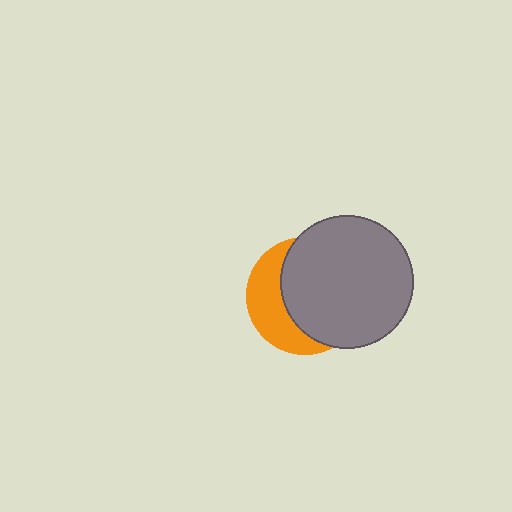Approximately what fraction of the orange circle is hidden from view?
Roughly 64% of the orange circle is hidden behind the gray circle.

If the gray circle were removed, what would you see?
You would see the complete orange circle.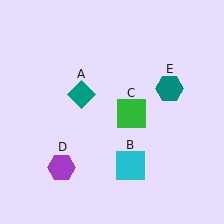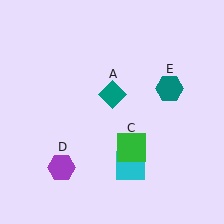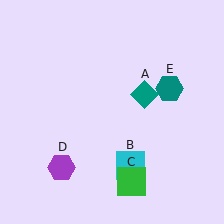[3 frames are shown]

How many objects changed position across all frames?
2 objects changed position: teal diamond (object A), green square (object C).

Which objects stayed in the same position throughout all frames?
Cyan square (object B) and purple hexagon (object D) and teal hexagon (object E) remained stationary.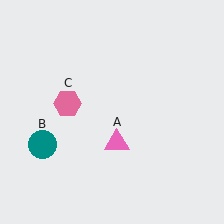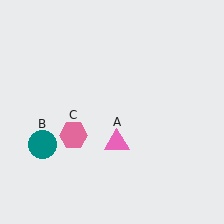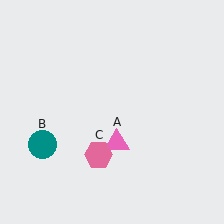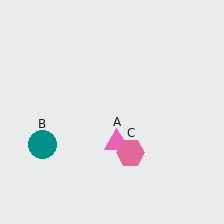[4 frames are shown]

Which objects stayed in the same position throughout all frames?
Pink triangle (object A) and teal circle (object B) remained stationary.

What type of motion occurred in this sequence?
The pink hexagon (object C) rotated counterclockwise around the center of the scene.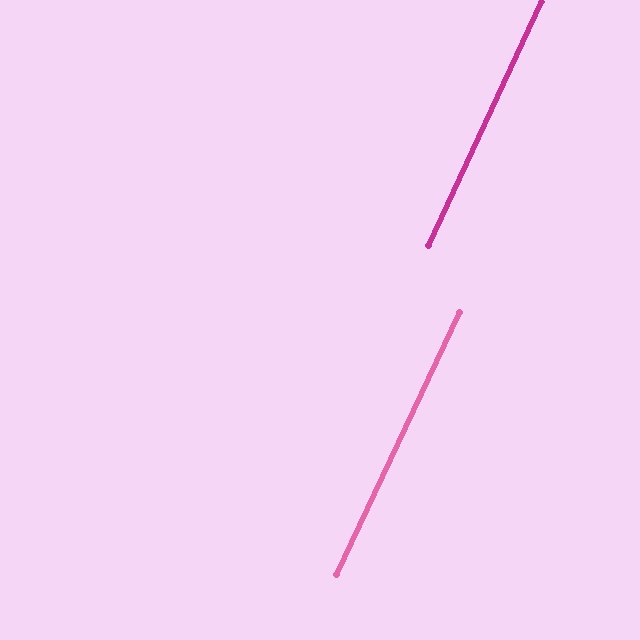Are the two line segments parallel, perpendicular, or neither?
Parallel — their directions differ by only 0.4°.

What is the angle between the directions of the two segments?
Approximately 0 degrees.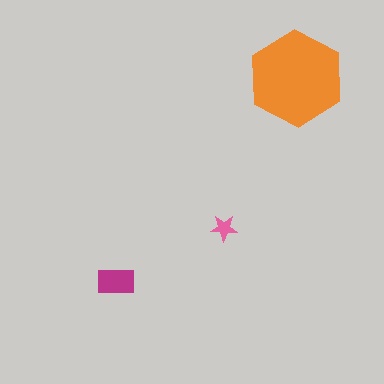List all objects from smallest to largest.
The pink star, the magenta rectangle, the orange hexagon.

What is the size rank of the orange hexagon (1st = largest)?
1st.